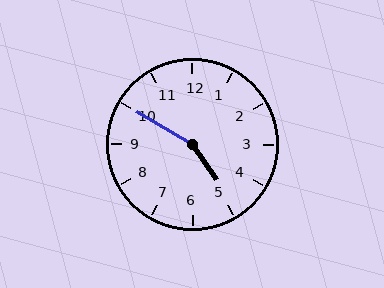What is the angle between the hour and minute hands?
Approximately 155 degrees.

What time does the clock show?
4:50.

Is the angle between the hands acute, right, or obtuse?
It is obtuse.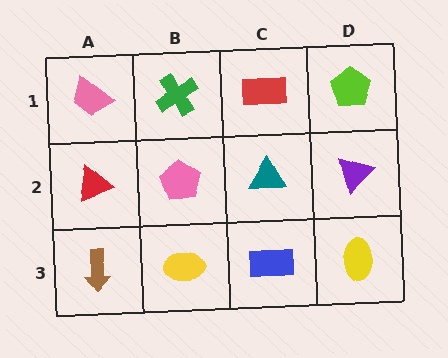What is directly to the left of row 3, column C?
A yellow ellipse.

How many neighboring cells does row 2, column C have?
4.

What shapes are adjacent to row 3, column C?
A teal triangle (row 2, column C), a yellow ellipse (row 3, column B), a yellow ellipse (row 3, column D).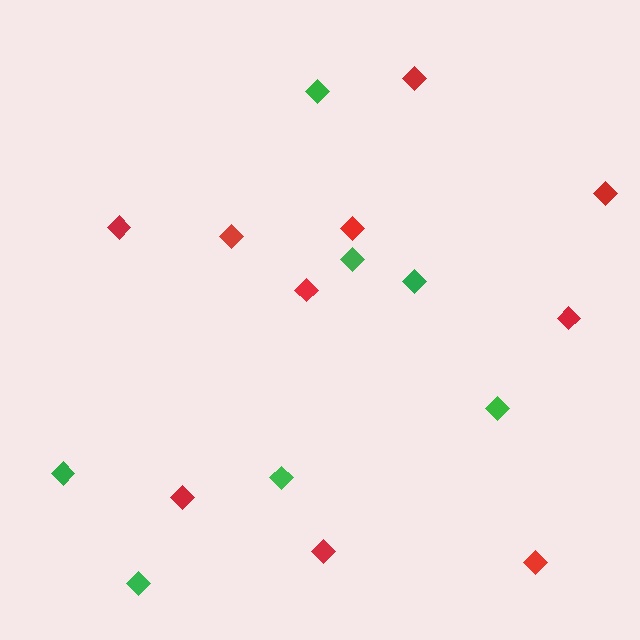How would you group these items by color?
There are 2 groups: one group of red diamonds (10) and one group of green diamonds (7).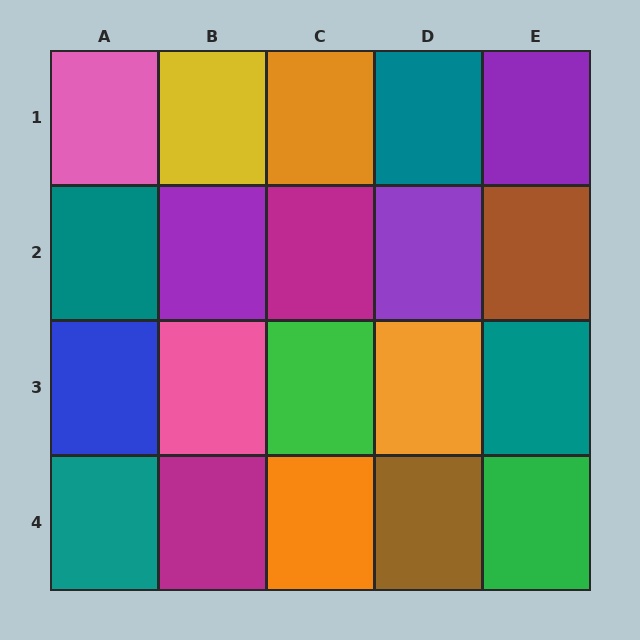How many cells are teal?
4 cells are teal.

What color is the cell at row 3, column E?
Teal.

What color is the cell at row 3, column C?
Green.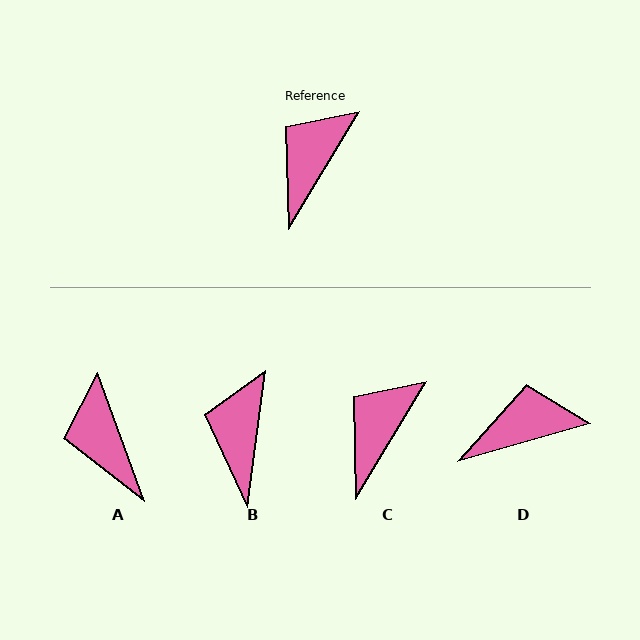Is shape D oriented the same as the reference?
No, it is off by about 43 degrees.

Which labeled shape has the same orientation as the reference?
C.